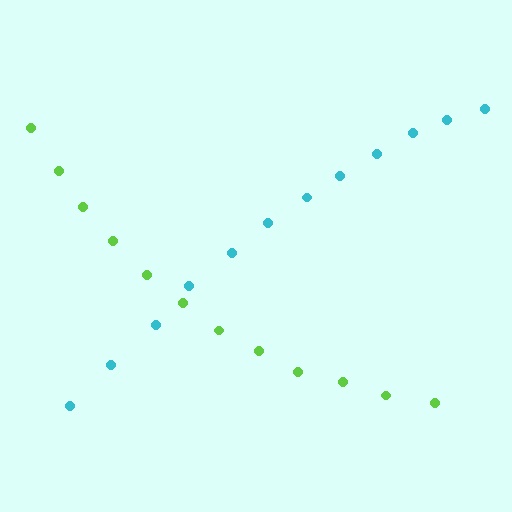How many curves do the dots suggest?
There are 2 distinct paths.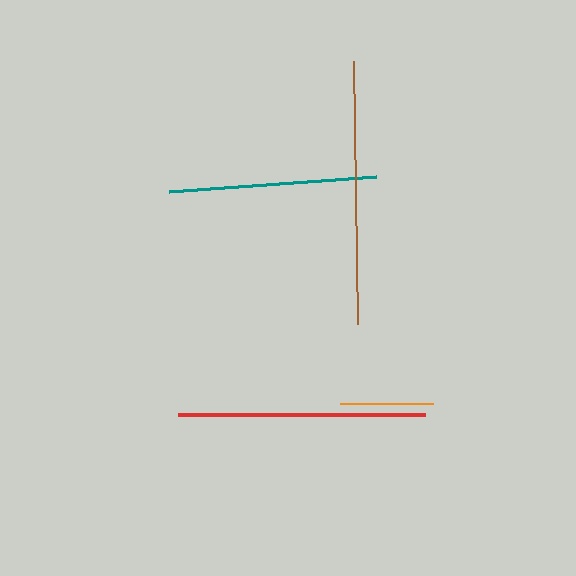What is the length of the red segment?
The red segment is approximately 248 pixels long.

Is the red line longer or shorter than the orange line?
The red line is longer than the orange line.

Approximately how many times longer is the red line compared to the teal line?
The red line is approximately 1.2 times the length of the teal line.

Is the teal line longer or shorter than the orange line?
The teal line is longer than the orange line.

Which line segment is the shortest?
The orange line is the shortest at approximately 93 pixels.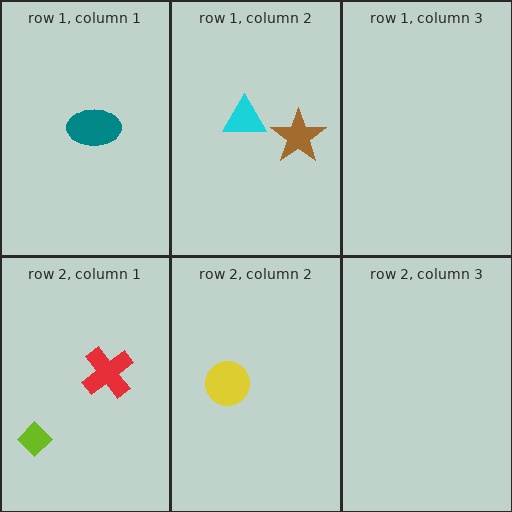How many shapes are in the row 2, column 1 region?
2.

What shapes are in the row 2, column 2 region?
The yellow circle.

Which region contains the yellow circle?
The row 2, column 2 region.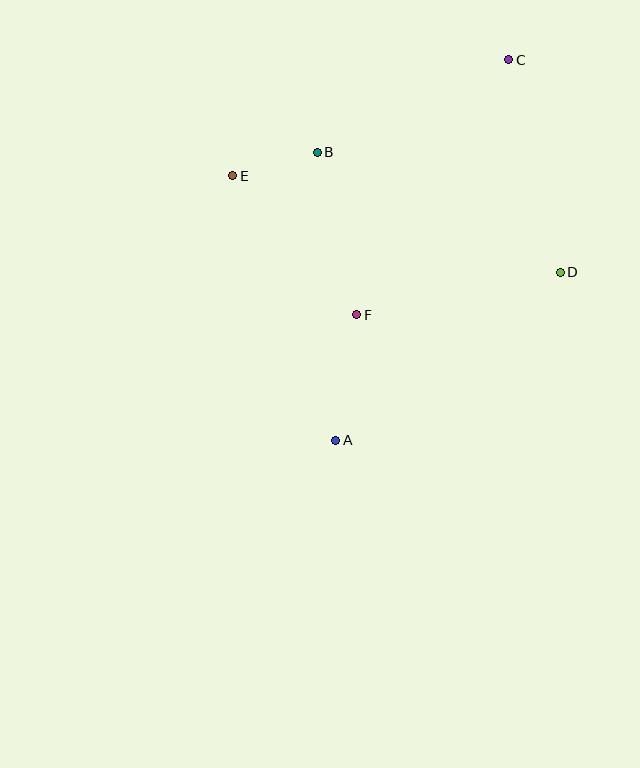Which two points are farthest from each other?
Points A and C are farthest from each other.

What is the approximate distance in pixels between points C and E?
The distance between C and E is approximately 299 pixels.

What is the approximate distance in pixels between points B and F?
The distance between B and F is approximately 167 pixels.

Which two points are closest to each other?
Points B and E are closest to each other.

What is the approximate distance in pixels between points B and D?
The distance between B and D is approximately 271 pixels.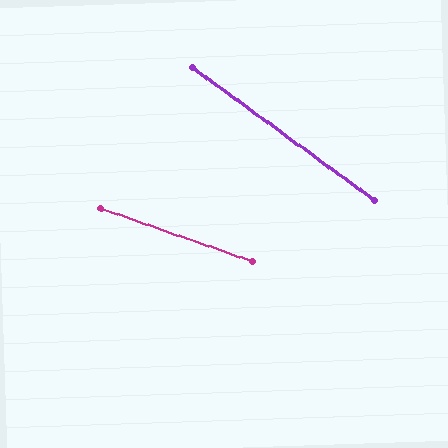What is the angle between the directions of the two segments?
Approximately 17 degrees.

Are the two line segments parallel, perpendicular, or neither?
Neither parallel nor perpendicular — they differ by about 17°.